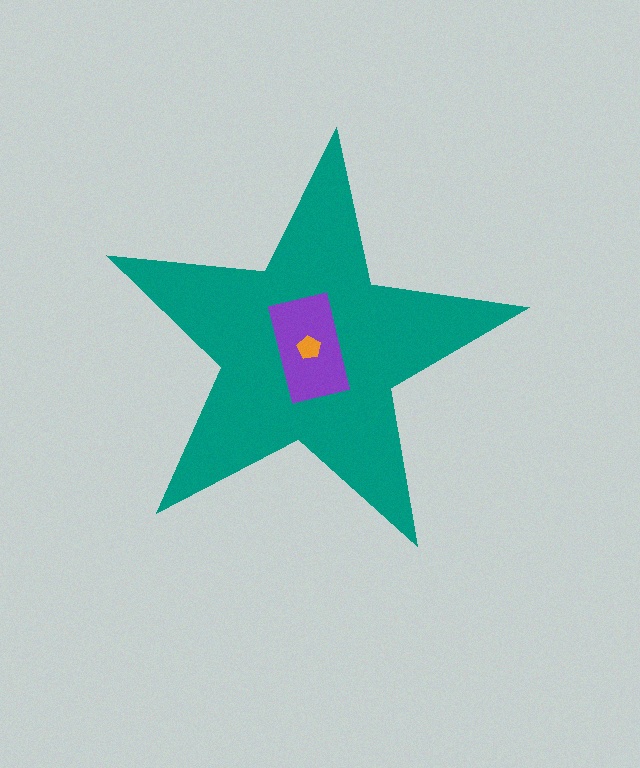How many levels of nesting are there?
3.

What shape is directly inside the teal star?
The purple rectangle.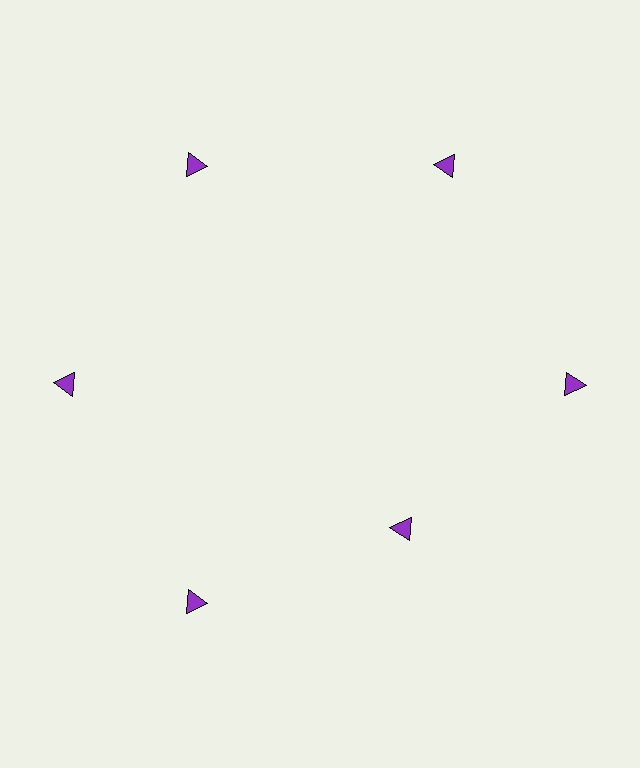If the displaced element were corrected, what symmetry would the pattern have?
It would have 6-fold rotational symmetry — the pattern would map onto itself every 60 degrees.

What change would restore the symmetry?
The symmetry would be restored by moving it outward, back onto the ring so that all 6 triangles sit at equal angles and equal distance from the center.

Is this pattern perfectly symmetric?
No. The 6 purple triangles are arranged in a ring, but one element near the 5 o'clock position is pulled inward toward the center, breaking the 6-fold rotational symmetry.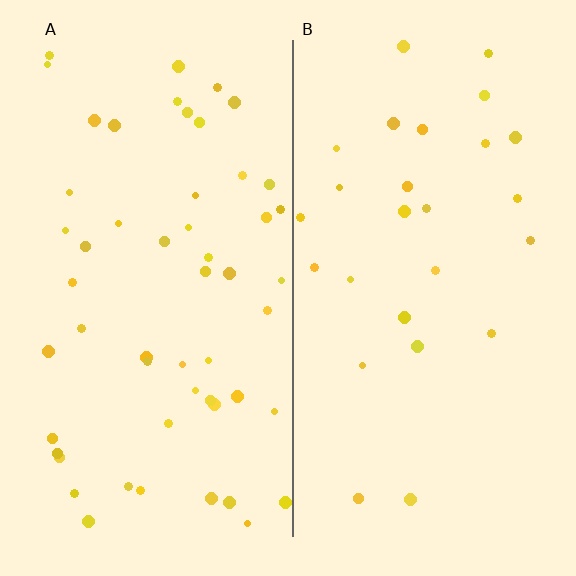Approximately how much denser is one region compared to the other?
Approximately 2.0× — region A over region B.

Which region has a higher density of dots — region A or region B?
A (the left).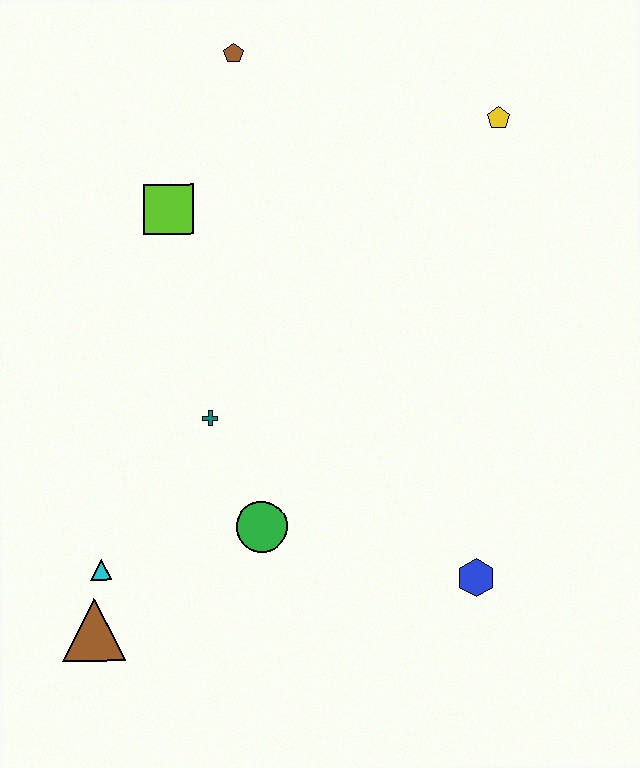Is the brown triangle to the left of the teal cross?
Yes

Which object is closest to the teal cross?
The green circle is closest to the teal cross.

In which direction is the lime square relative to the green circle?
The lime square is above the green circle.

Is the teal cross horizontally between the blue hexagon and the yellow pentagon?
No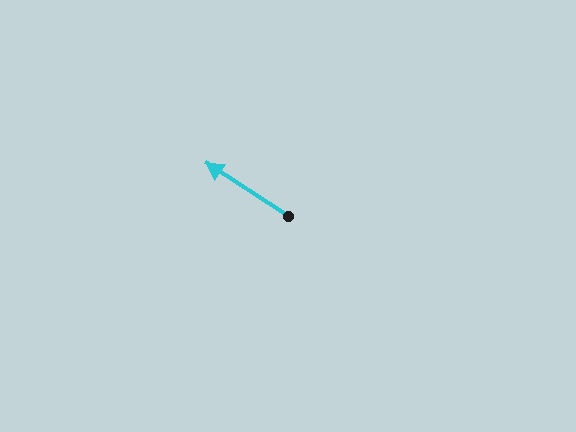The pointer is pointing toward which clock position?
Roughly 10 o'clock.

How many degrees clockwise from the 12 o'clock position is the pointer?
Approximately 303 degrees.